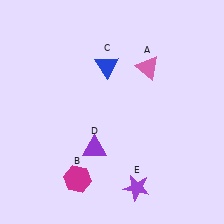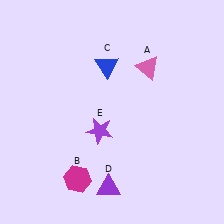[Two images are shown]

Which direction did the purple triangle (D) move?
The purple triangle (D) moved down.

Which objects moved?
The objects that moved are: the purple triangle (D), the purple star (E).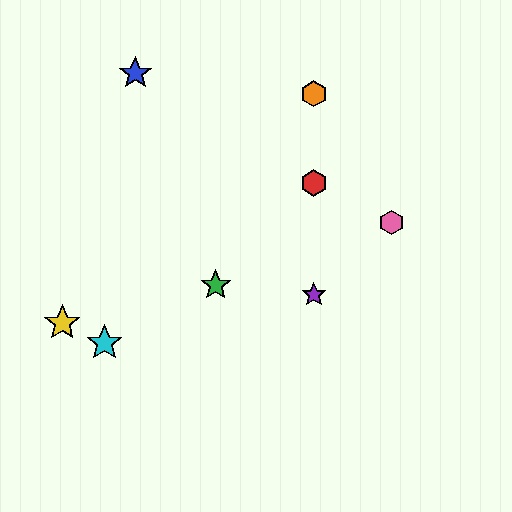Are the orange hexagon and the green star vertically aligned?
No, the orange hexagon is at x≈314 and the green star is at x≈216.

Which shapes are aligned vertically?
The red hexagon, the purple star, the orange hexagon are aligned vertically.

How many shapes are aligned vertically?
3 shapes (the red hexagon, the purple star, the orange hexagon) are aligned vertically.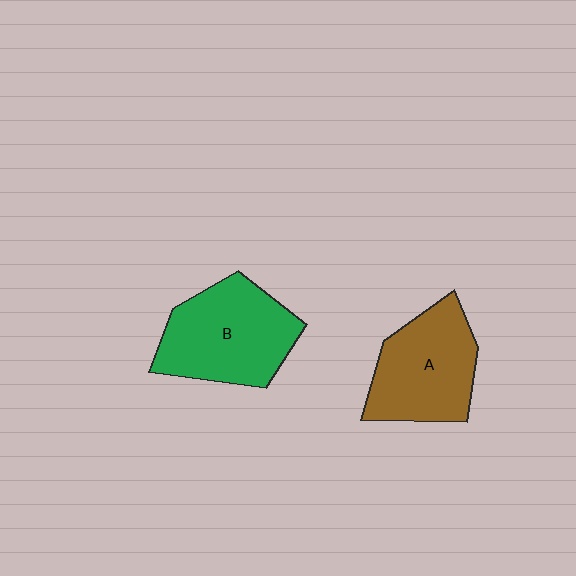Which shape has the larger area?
Shape B (green).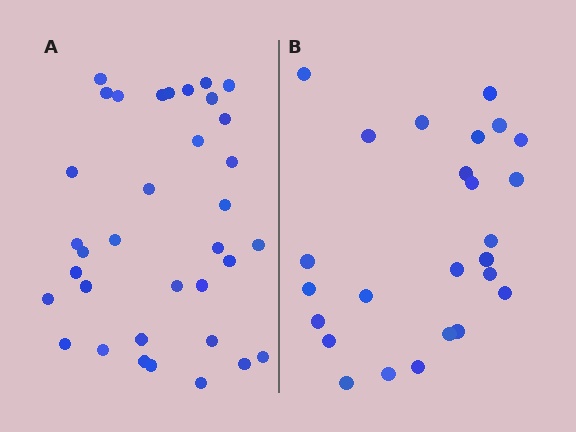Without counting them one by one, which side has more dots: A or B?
Region A (the left region) has more dots.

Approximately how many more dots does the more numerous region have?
Region A has roughly 10 or so more dots than region B.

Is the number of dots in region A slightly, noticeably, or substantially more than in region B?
Region A has noticeably more, but not dramatically so. The ratio is roughly 1.4 to 1.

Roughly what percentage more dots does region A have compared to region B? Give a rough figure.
About 40% more.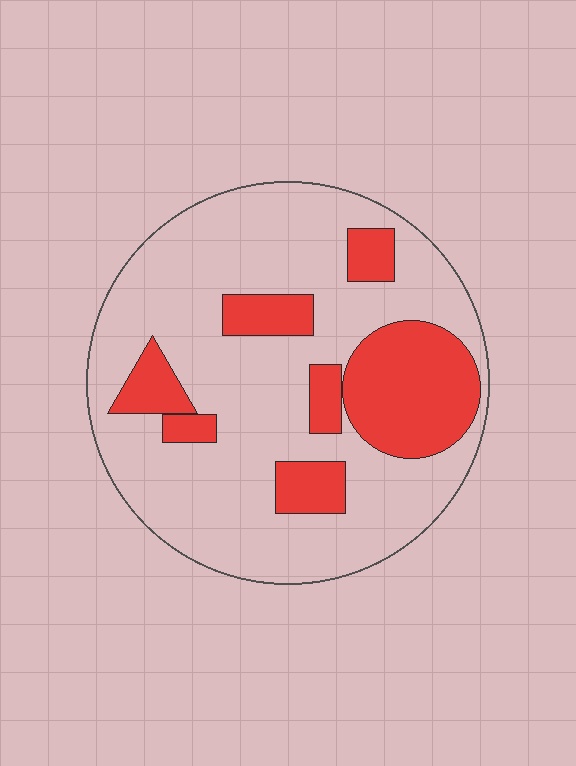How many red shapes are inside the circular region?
7.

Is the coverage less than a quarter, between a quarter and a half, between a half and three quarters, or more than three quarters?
Between a quarter and a half.